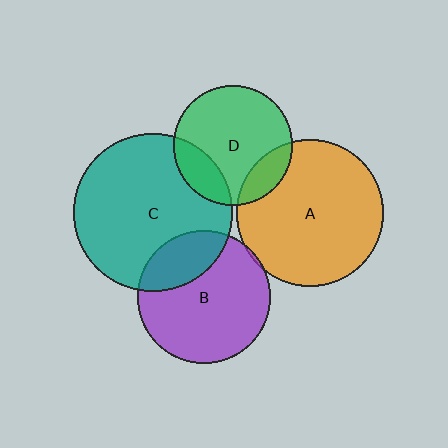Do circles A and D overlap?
Yes.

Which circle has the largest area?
Circle C (teal).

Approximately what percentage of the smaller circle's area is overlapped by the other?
Approximately 15%.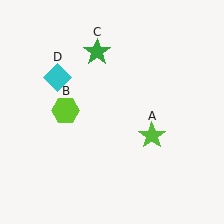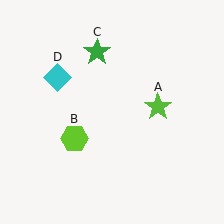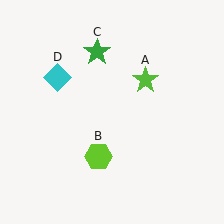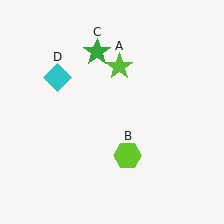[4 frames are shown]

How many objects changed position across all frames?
2 objects changed position: lime star (object A), lime hexagon (object B).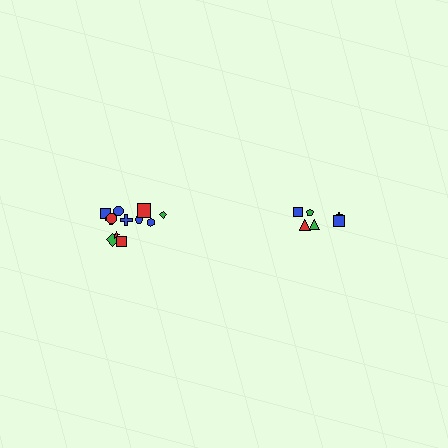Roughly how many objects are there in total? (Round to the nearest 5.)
Roughly 20 objects in total.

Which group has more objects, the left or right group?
The left group.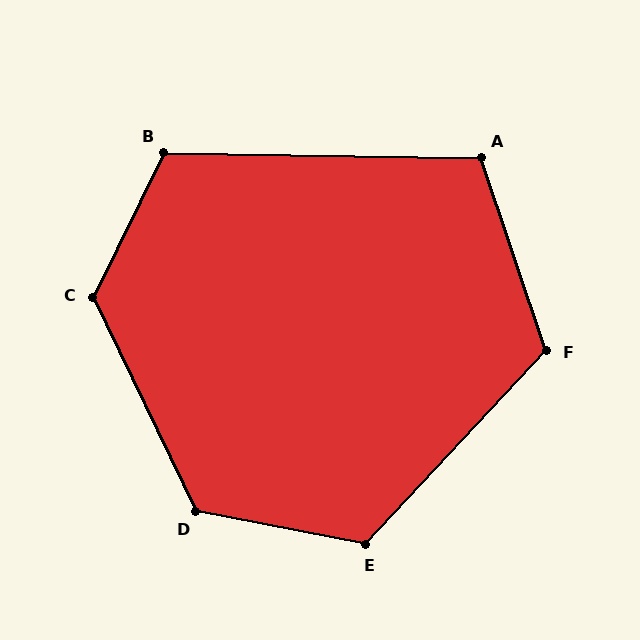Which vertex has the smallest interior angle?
A, at approximately 110 degrees.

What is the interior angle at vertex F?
Approximately 118 degrees (obtuse).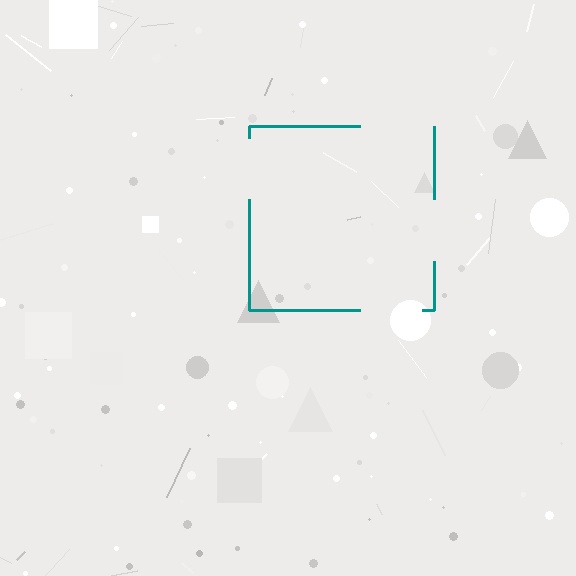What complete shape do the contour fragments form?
The contour fragments form a square.